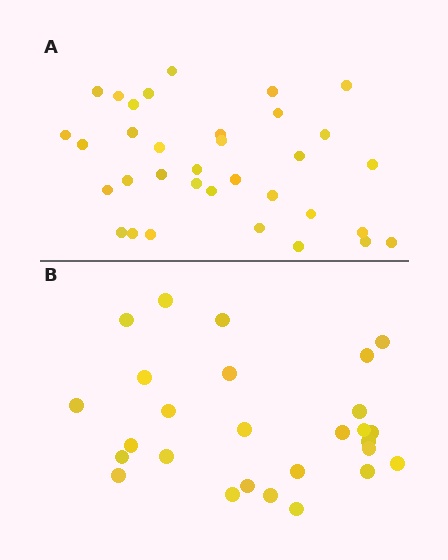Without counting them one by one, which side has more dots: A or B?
Region A (the top region) has more dots.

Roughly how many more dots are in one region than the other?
Region A has roughly 8 or so more dots than region B.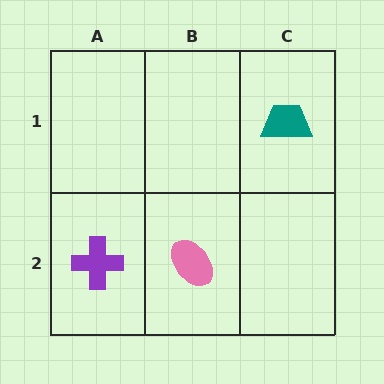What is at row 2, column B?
A pink ellipse.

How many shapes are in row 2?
2 shapes.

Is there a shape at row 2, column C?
No, that cell is empty.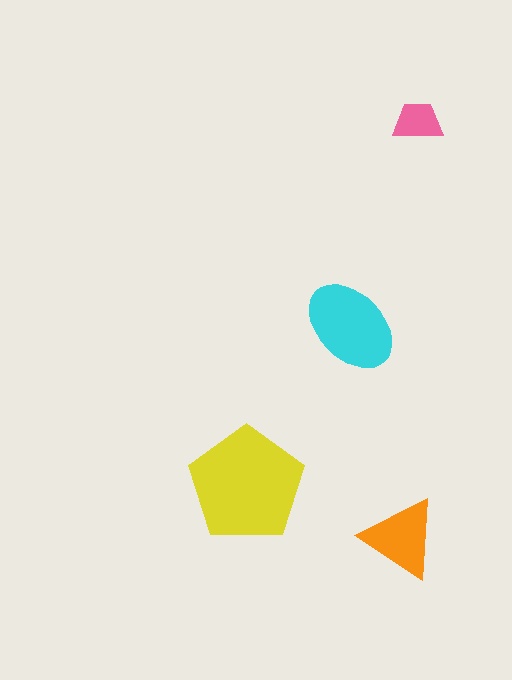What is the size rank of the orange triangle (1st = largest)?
3rd.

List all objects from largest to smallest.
The yellow pentagon, the cyan ellipse, the orange triangle, the pink trapezoid.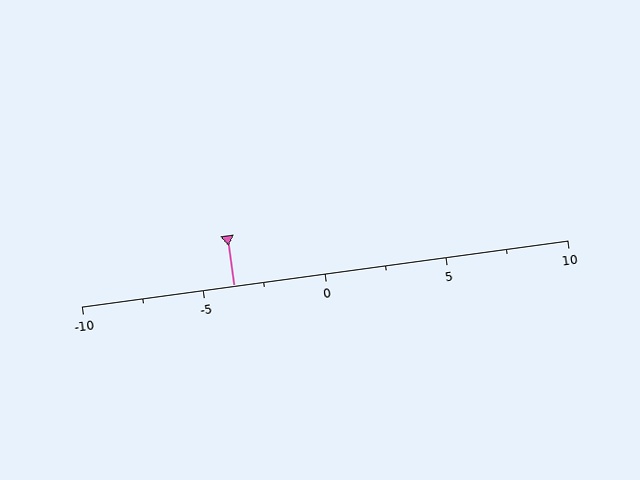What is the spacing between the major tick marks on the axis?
The major ticks are spaced 5 apart.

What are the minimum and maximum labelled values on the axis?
The axis runs from -10 to 10.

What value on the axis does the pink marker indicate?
The marker indicates approximately -3.8.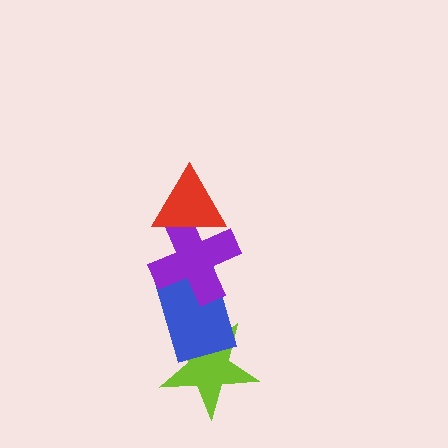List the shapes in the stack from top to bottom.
From top to bottom: the red triangle, the purple cross, the blue rectangle, the lime star.